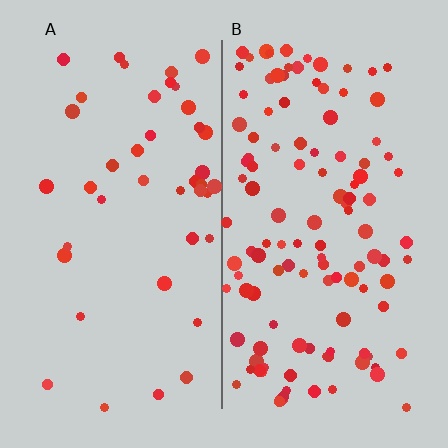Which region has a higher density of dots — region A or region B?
B (the right).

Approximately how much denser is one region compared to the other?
Approximately 2.8× — region B over region A.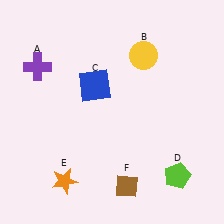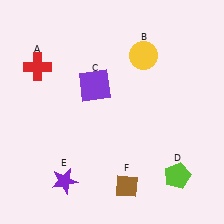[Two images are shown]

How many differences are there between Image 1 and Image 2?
There are 3 differences between the two images.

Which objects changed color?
A changed from purple to red. C changed from blue to purple. E changed from orange to purple.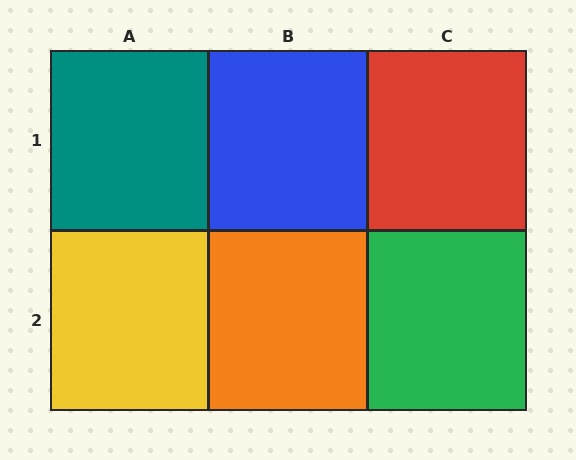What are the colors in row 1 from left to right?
Teal, blue, red.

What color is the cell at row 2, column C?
Green.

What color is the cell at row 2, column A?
Yellow.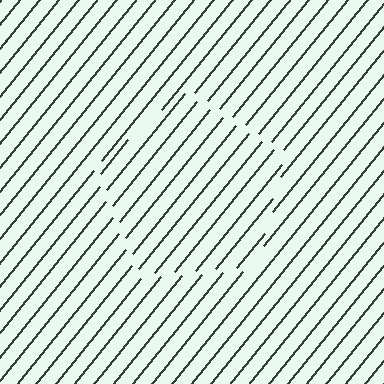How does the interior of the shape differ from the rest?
The interior of the shape contains the same grating, shifted by half a period — the contour is defined by the phase discontinuity where line-ends from the inner and outer gratings abut.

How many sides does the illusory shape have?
5 sides — the line-ends trace a pentagon.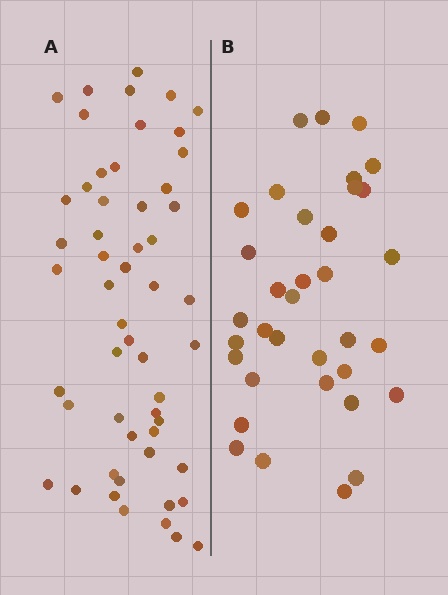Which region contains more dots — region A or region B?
Region A (the left region) has more dots.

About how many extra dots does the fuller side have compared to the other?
Region A has approximately 20 more dots than region B.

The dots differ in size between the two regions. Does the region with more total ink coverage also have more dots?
No. Region B has more total ink coverage because its dots are larger, but region A actually contains more individual dots. Total area can be misleading — the number of items is what matters here.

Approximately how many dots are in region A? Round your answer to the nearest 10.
About 50 dots. (The exact count is 54, which rounds to 50.)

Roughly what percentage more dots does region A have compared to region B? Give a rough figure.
About 55% more.